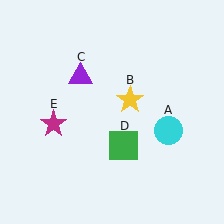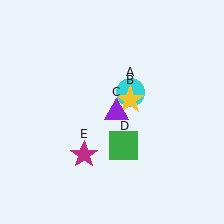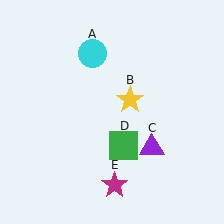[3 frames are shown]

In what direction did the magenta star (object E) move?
The magenta star (object E) moved down and to the right.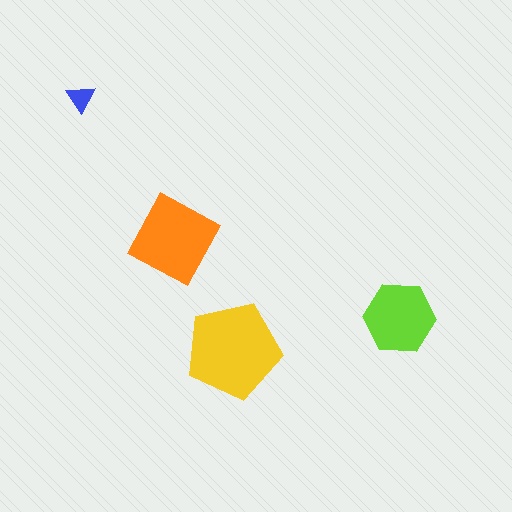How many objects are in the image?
There are 4 objects in the image.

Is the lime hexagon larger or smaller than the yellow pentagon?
Smaller.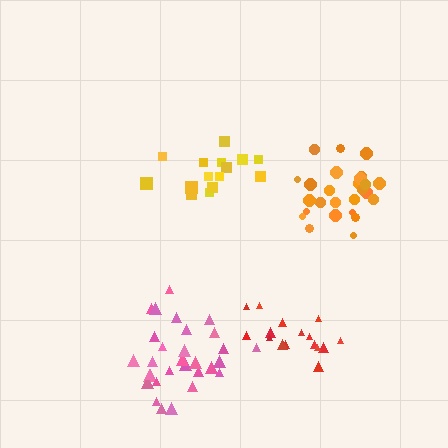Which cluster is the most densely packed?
Orange.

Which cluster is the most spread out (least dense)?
Yellow.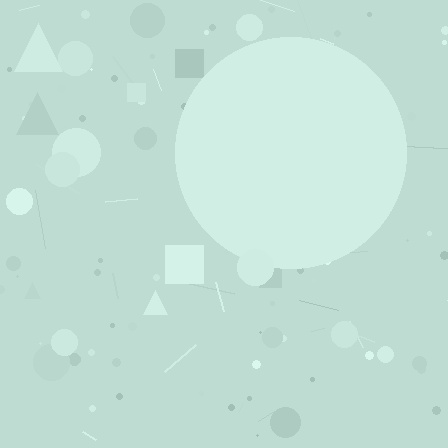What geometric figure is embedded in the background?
A circle is embedded in the background.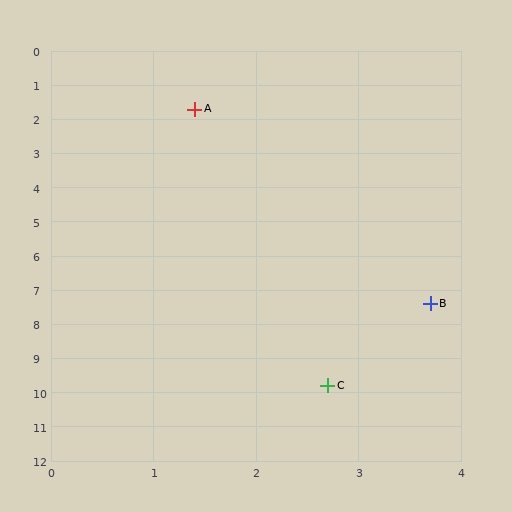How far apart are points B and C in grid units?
Points B and C are about 2.6 grid units apart.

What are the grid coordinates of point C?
Point C is at approximately (2.7, 9.8).